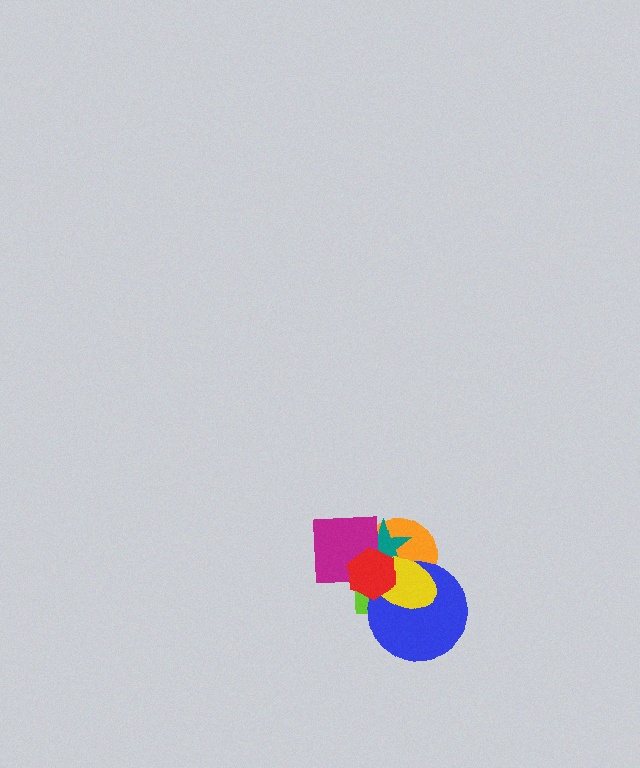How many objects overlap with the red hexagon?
6 objects overlap with the red hexagon.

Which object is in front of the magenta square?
The red hexagon is in front of the magenta square.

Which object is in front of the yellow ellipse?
The red hexagon is in front of the yellow ellipse.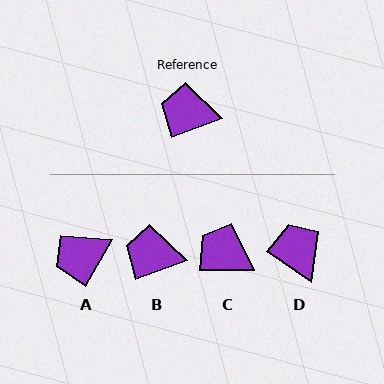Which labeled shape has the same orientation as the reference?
B.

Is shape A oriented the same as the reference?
No, it is off by about 40 degrees.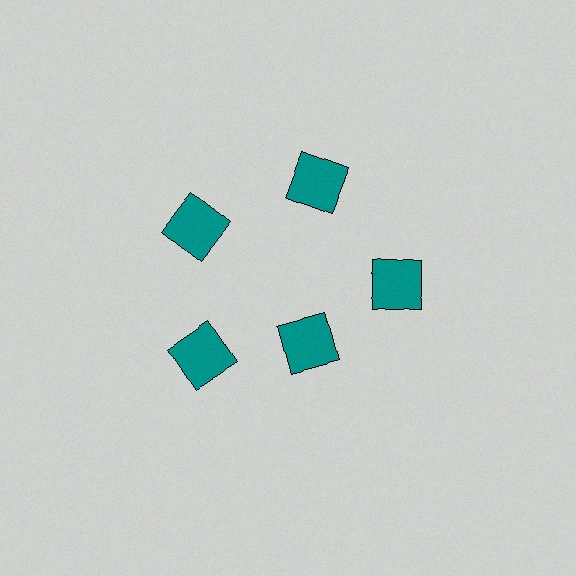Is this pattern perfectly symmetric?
No. The 5 teal squares are arranged in a ring, but one element near the 5 o'clock position is pulled inward toward the center, breaking the 5-fold rotational symmetry.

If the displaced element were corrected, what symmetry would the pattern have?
It would have 5-fold rotational symmetry — the pattern would map onto itself every 72 degrees.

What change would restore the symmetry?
The symmetry would be restored by moving it outward, back onto the ring so that all 5 squares sit at equal angles and equal distance from the center.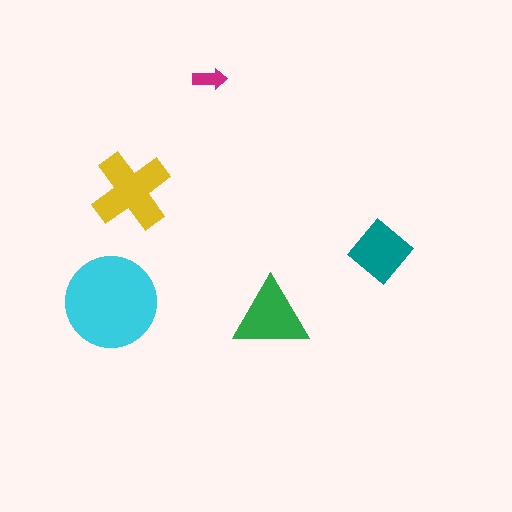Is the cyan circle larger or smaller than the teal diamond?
Larger.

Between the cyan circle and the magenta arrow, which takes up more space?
The cyan circle.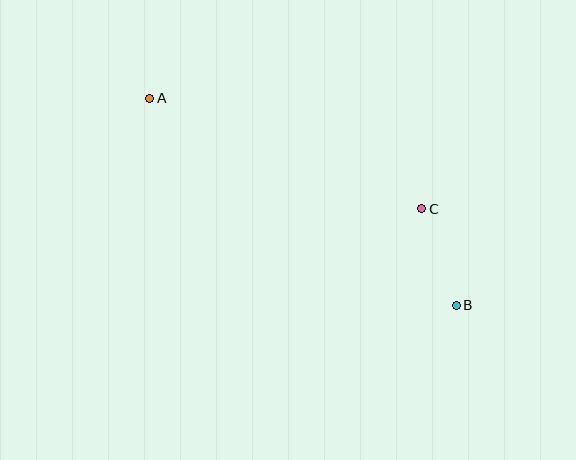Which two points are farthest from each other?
Points A and B are farthest from each other.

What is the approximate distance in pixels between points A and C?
The distance between A and C is approximately 294 pixels.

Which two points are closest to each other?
Points B and C are closest to each other.